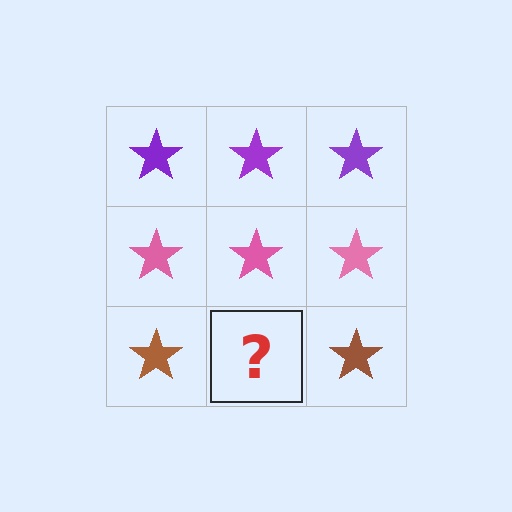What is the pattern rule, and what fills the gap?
The rule is that each row has a consistent color. The gap should be filled with a brown star.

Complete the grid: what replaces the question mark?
The question mark should be replaced with a brown star.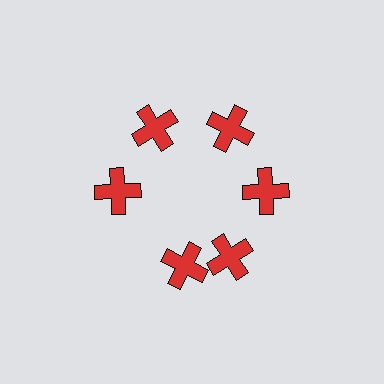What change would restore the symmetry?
The symmetry would be restored by rotating it back into even spacing with its neighbors so that all 6 crosses sit at equal angles and equal distance from the center.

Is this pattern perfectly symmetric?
No. The 6 red crosses are arranged in a ring, but one element near the 7 o'clock position is rotated out of alignment along the ring, breaking the 6-fold rotational symmetry.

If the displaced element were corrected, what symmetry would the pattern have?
It would have 6-fold rotational symmetry — the pattern would map onto itself every 60 degrees.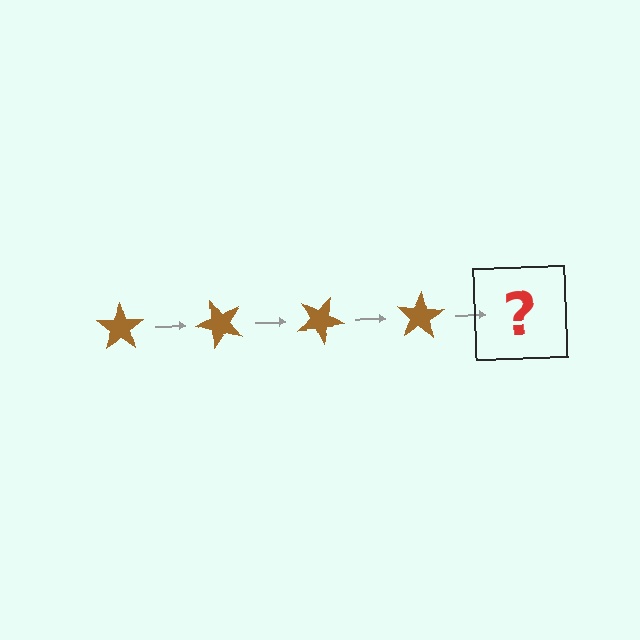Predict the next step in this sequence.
The next step is a brown star rotated 200 degrees.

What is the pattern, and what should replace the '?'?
The pattern is that the star rotates 50 degrees each step. The '?' should be a brown star rotated 200 degrees.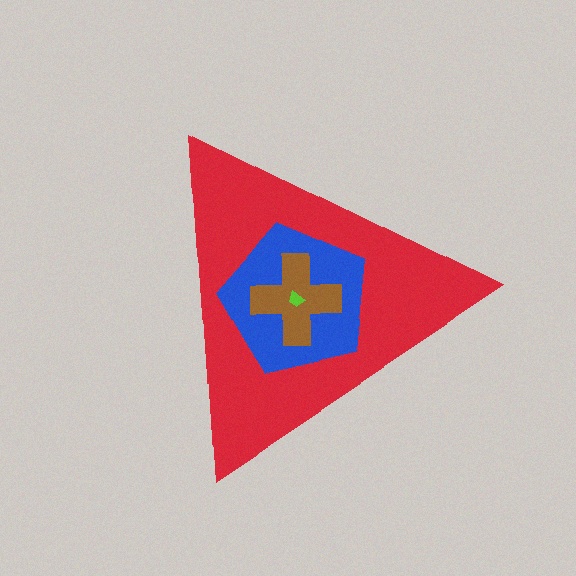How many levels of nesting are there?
4.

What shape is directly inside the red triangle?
The blue pentagon.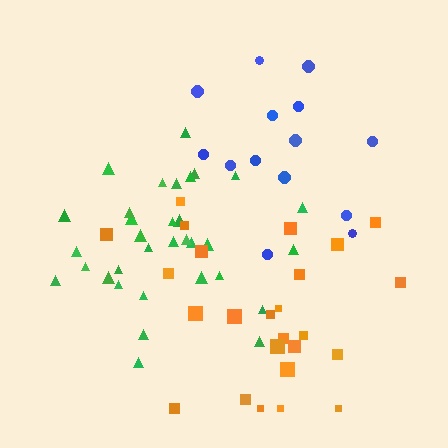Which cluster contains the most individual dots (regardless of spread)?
Green (33).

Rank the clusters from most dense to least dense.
green, blue, orange.